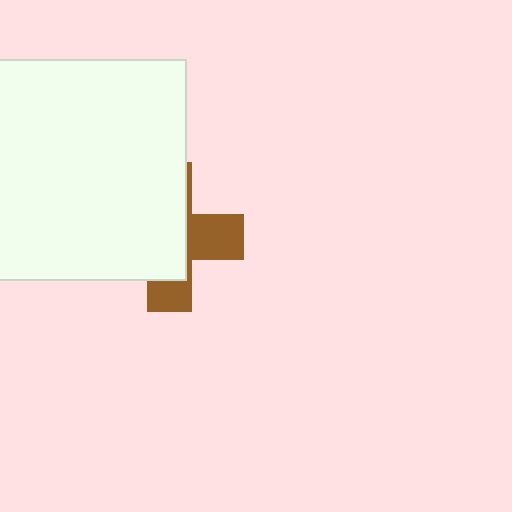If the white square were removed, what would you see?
You would see the complete brown cross.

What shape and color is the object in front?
The object in front is a white square.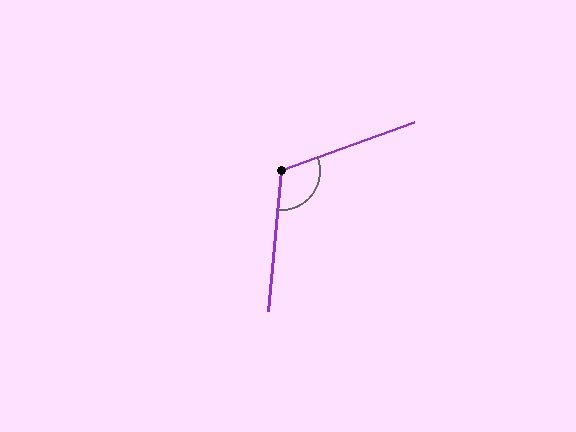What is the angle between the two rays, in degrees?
Approximately 116 degrees.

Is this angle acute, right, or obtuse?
It is obtuse.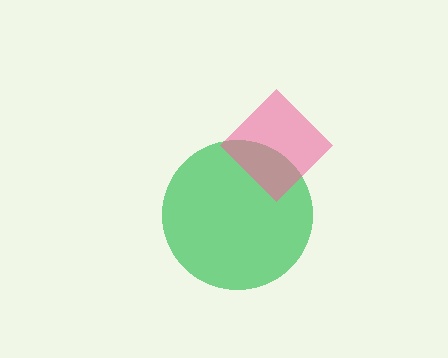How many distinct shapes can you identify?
There are 2 distinct shapes: a green circle, a pink diamond.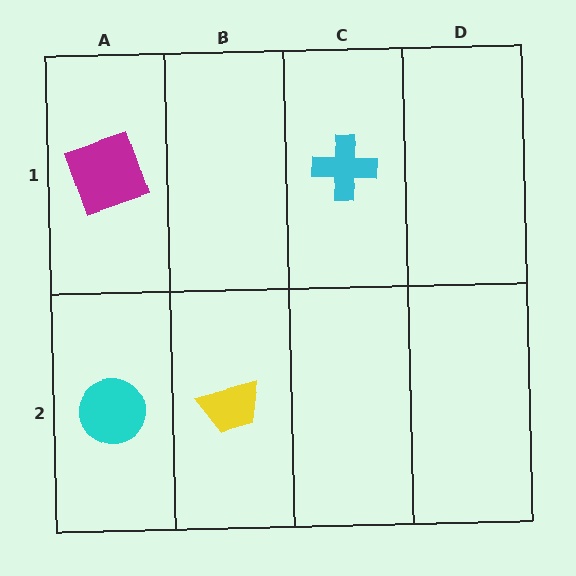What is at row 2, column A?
A cyan circle.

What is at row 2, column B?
A yellow trapezoid.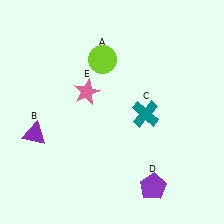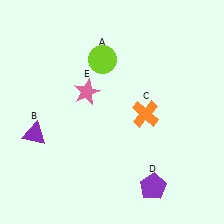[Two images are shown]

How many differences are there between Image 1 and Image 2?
There is 1 difference between the two images.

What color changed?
The cross (C) changed from teal in Image 1 to orange in Image 2.